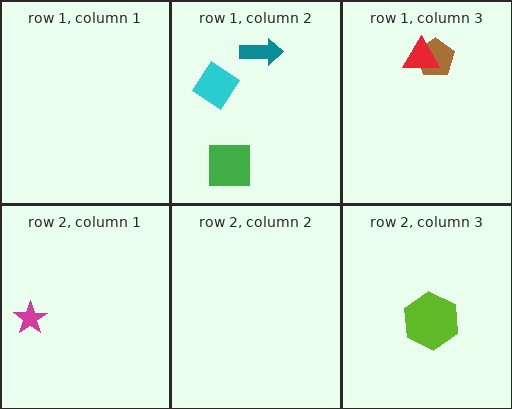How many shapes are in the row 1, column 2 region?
3.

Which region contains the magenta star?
The row 2, column 1 region.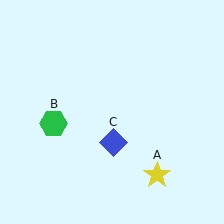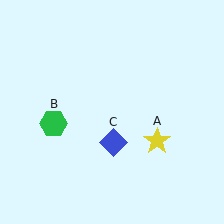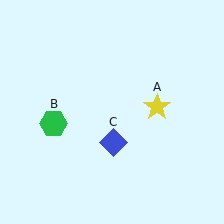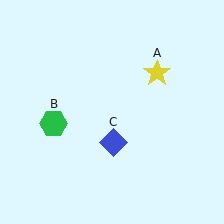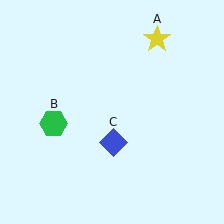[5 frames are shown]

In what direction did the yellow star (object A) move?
The yellow star (object A) moved up.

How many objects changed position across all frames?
1 object changed position: yellow star (object A).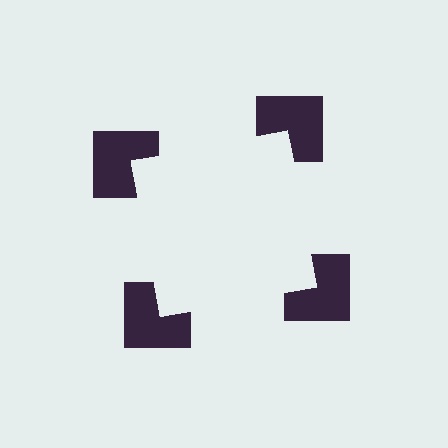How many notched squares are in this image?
There are 4 — one at each vertex of the illusory square.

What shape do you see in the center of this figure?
An illusory square — its edges are inferred from the aligned wedge cuts in the notched squares, not physically drawn.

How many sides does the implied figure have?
4 sides.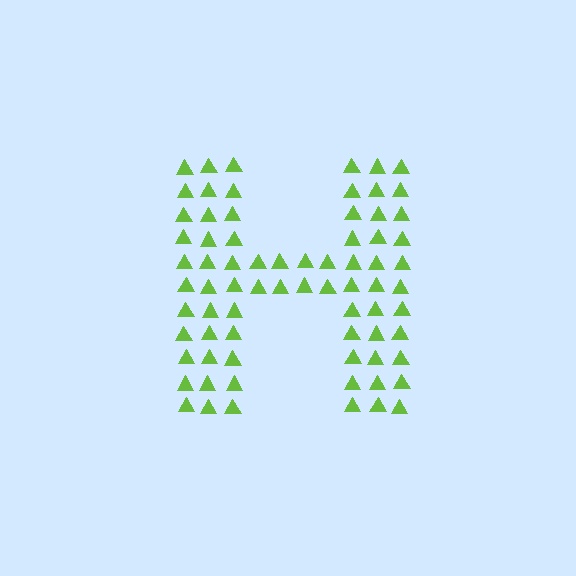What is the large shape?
The large shape is the letter H.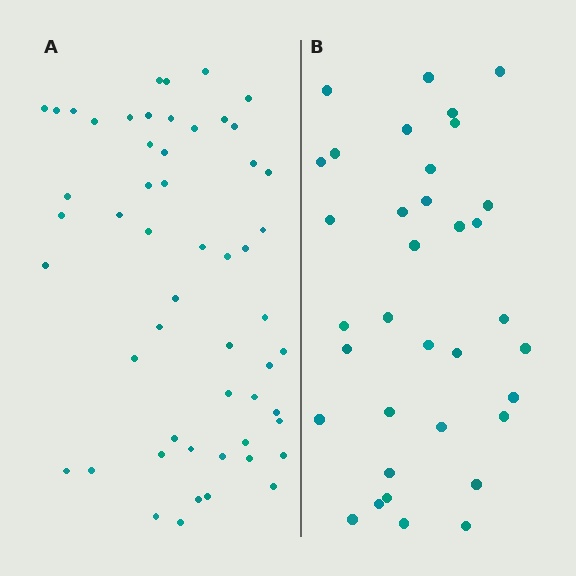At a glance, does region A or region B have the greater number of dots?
Region A (the left region) has more dots.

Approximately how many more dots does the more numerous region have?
Region A has approximately 20 more dots than region B.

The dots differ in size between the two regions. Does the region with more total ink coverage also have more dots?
No. Region B has more total ink coverage because its dots are larger, but region A actually contains more individual dots. Total area can be misleading — the number of items is what matters here.